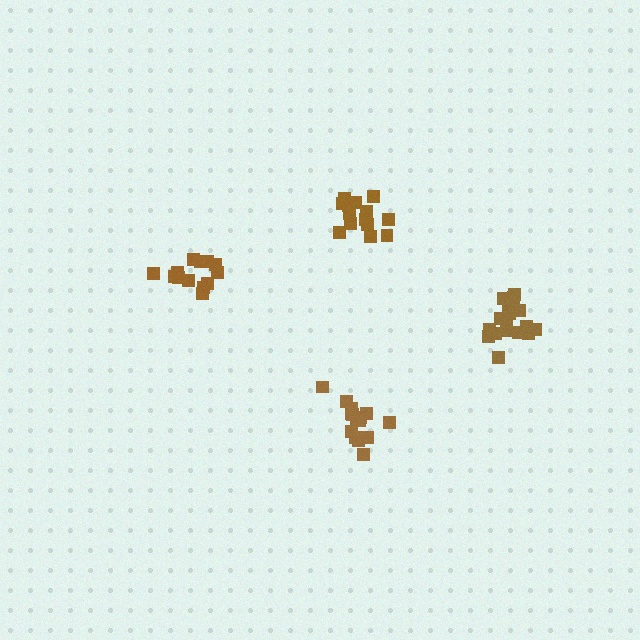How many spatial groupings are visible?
There are 4 spatial groupings.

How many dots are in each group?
Group 1: 13 dots, Group 2: 16 dots, Group 3: 17 dots, Group 4: 14 dots (60 total).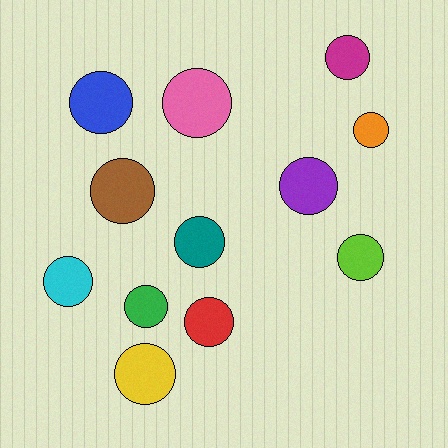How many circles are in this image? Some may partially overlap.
There are 12 circles.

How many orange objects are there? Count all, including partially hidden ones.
There is 1 orange object.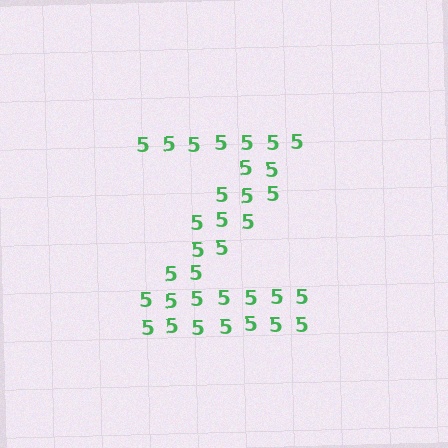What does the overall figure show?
The overall figure shows the letter Z.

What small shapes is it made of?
It is made of small digit 5's.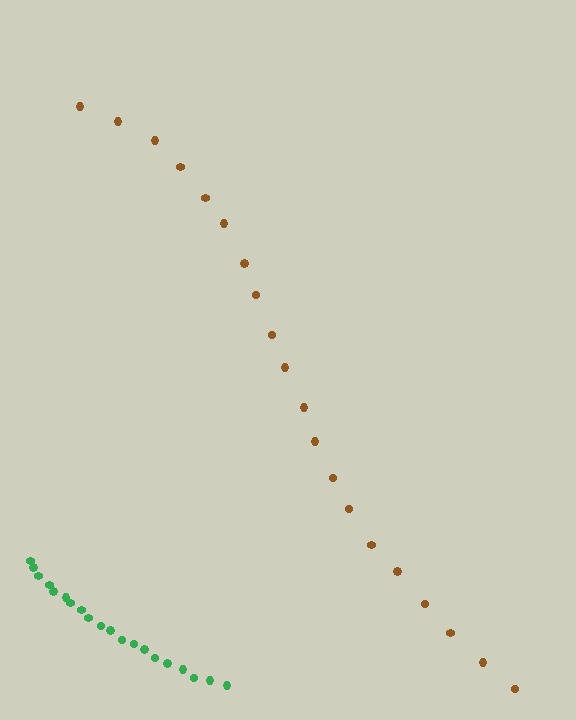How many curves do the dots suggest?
There are 2 distinct paths.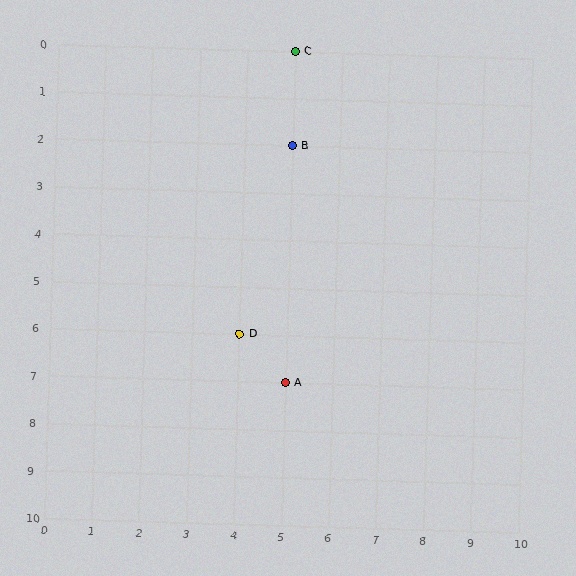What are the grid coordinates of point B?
Point B is at grid coordinates (5, 2).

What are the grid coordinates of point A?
Point A is at grid coordinates (5, 7).